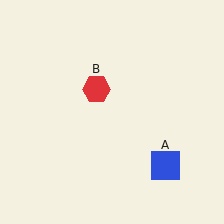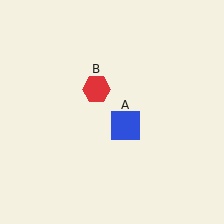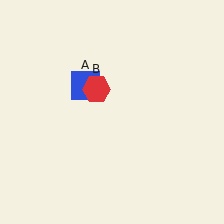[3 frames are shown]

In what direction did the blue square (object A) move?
The blue square (object A) moved up and to the left.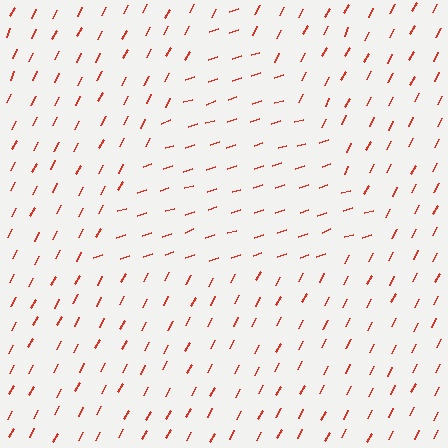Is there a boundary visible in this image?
Yes, there is a texture boundary formed by a change in line orientation.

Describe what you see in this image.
The image is filled with small red line segments. A triangle region in the image has lines oriented differently from the surrounding lines, creating a visible texture boundary.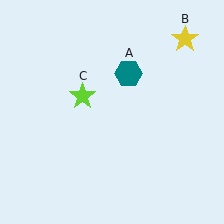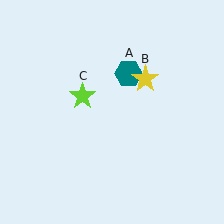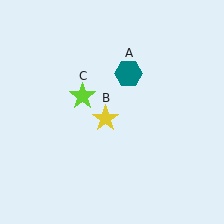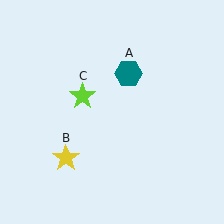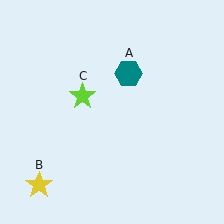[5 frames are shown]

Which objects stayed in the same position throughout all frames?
Teal hexagon (object A) and lime star (object C) remained stationary.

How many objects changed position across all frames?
1 object changed position: yellow star (object B).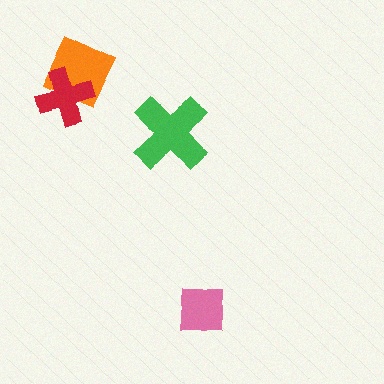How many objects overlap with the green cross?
0 objects overlap with the green cross.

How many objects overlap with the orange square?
1 object overlaps with the orange square.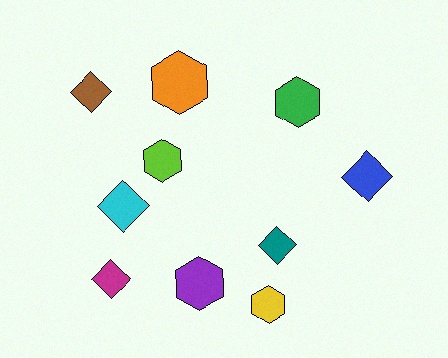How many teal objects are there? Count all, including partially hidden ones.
There is 1 teal object.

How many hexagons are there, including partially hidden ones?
There are 5 hexagons.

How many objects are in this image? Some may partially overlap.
There are 10 objects.